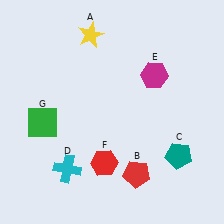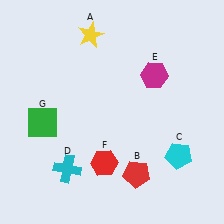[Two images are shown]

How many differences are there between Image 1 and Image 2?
There is 1 difference between the two images.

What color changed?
The pentagon (C) changed from teal in Image 1 to cyan in Image 2.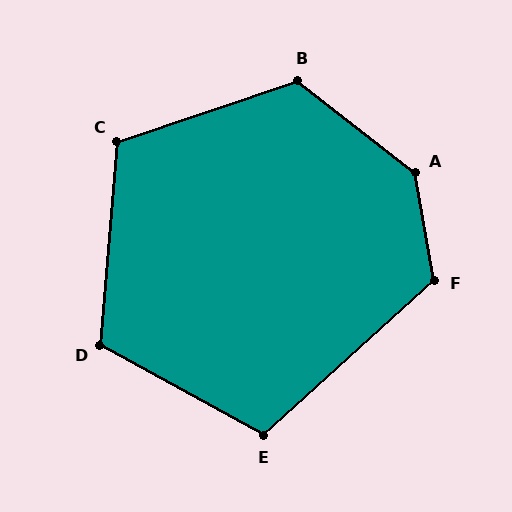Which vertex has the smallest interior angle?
E, at approximately 109 degrees.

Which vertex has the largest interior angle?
A, at approximately 138 degrees.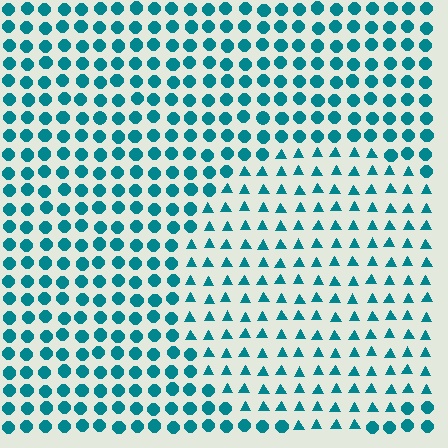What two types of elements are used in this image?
The image uses triangles inside the circle region and circles outside it.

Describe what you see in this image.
The image is filled with small teal elements arranged in a uniform grid. A circle-shaped region contains triangles, while the surrounding area contains circles. The boundary is defined purely by the change in element shape.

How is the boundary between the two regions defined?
The boundary is defined by a change in element shape: triangles inside vs. circles outside. All elements share the same color and spacing.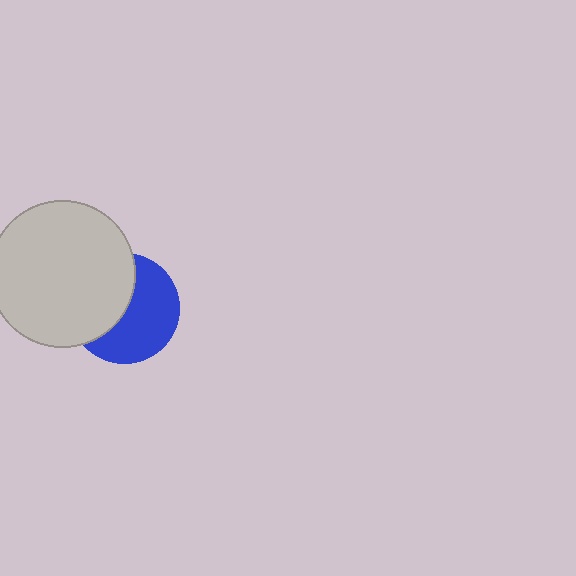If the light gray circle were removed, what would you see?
You would see the complete blue circle.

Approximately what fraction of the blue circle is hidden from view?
Roughly 45% of the blue circle is hidden behind the light gray circle.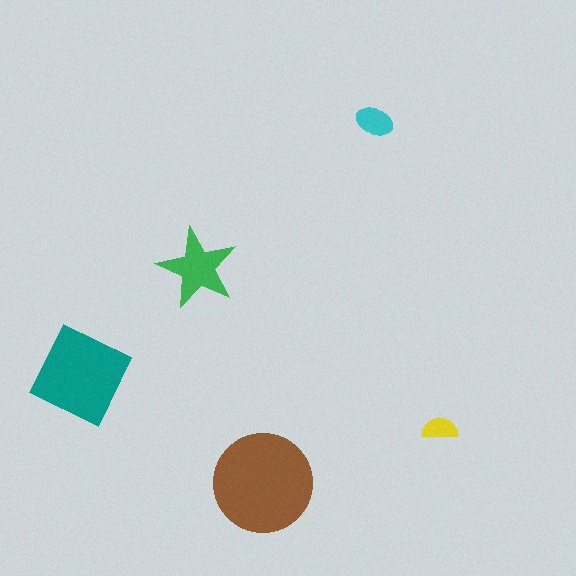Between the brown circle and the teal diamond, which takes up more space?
The brown circle.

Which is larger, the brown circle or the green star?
The brown circle.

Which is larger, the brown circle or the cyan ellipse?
The brown circle.